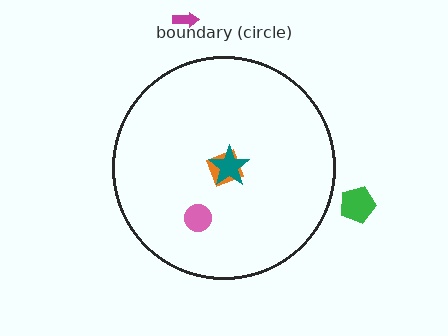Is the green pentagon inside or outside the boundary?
Outside.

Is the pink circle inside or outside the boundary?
Inside.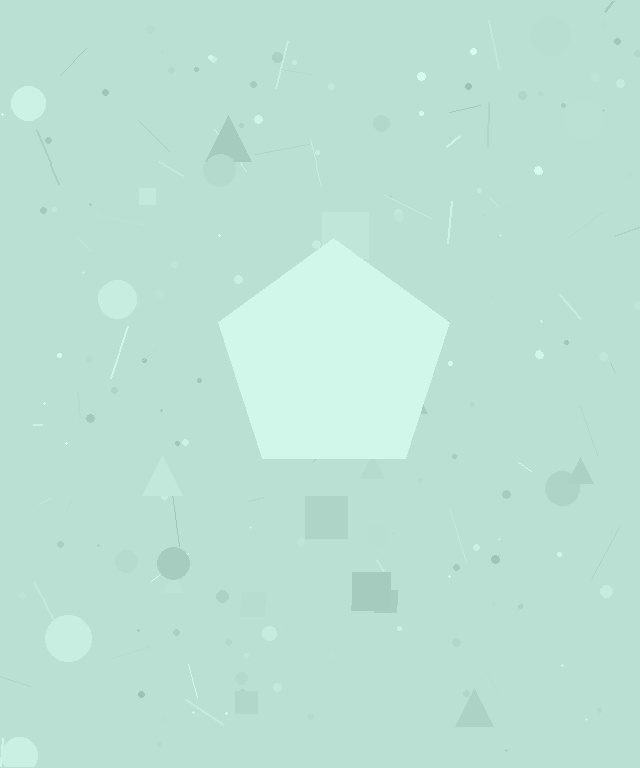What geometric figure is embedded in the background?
A pentagon is embedded in the background.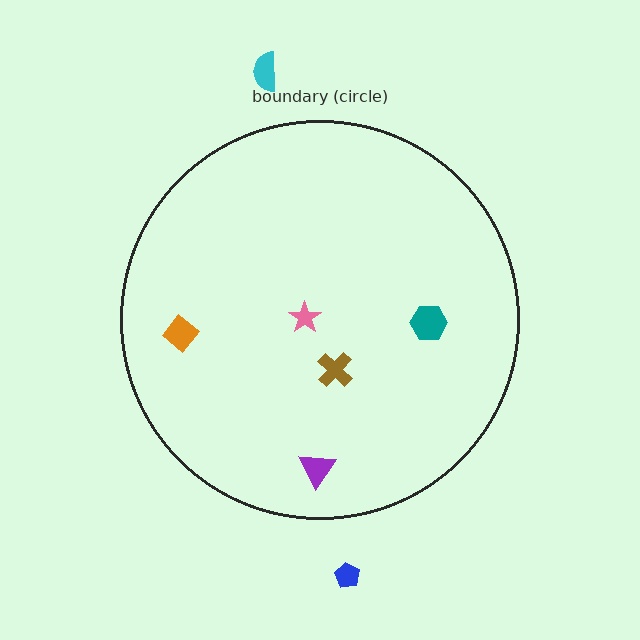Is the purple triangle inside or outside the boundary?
Inside.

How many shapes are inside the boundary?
5 inside, 2 outside.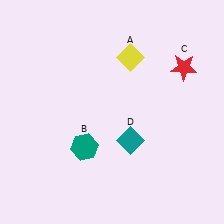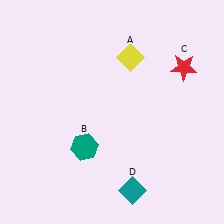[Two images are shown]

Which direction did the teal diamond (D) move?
The teal diamond (D) moved down.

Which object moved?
The teal diamond (D) moved down.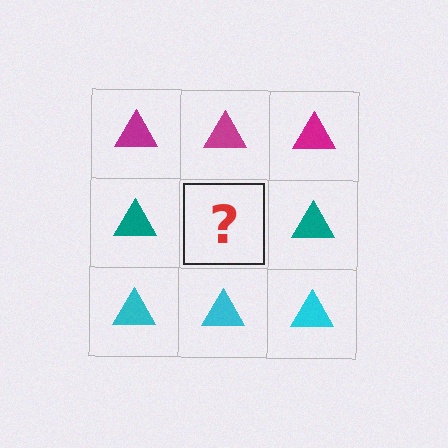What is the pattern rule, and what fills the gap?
The rule is that each row has a consistent color. The gap should be filled with a teal triangle.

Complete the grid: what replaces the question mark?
The question mark should be replaced with a teal triangle.